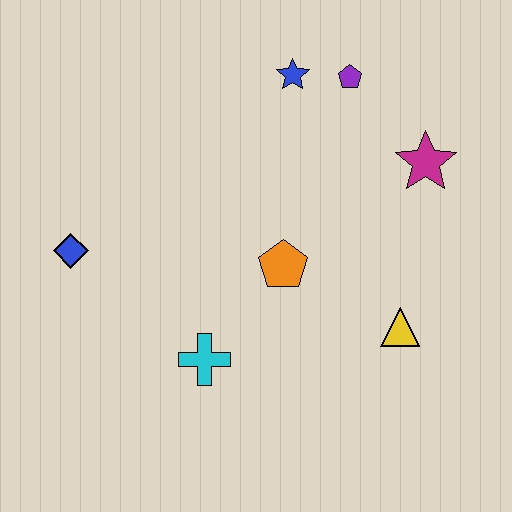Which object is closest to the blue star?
The purple pentagon is closest to the blue star.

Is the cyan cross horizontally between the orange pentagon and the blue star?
No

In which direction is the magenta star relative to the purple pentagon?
The magenta star is below the purple pentagon.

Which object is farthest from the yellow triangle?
The blue diamond is farthest from the yellow triangle.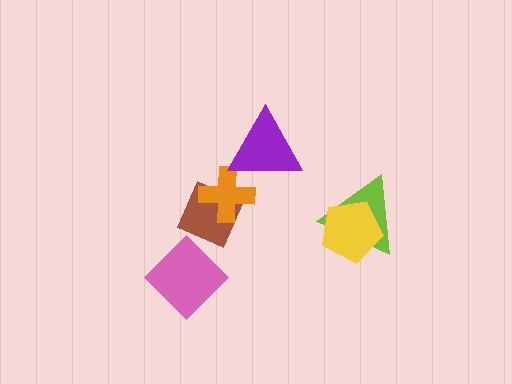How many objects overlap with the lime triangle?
1 object overlaps with the lime triangle.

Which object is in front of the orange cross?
The purple triangle is in front of the orange cross.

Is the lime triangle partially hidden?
Yes, it is partially covered by another shape.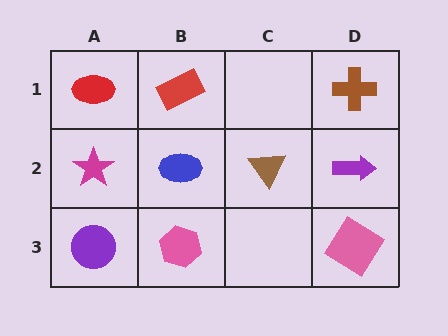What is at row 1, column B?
A red rectangle.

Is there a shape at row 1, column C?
No, that cell is empty.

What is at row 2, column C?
A brown triangle.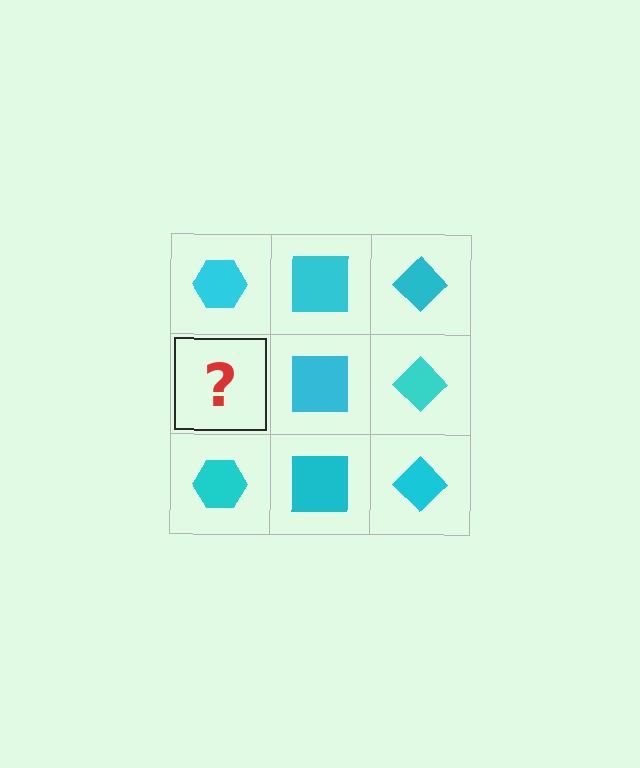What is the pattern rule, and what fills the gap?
The rule is that each column has a consistent shape. The gap should be filled with a cyan hexagon.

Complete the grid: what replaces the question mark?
The question mark should be replaced with a cyan hexagon.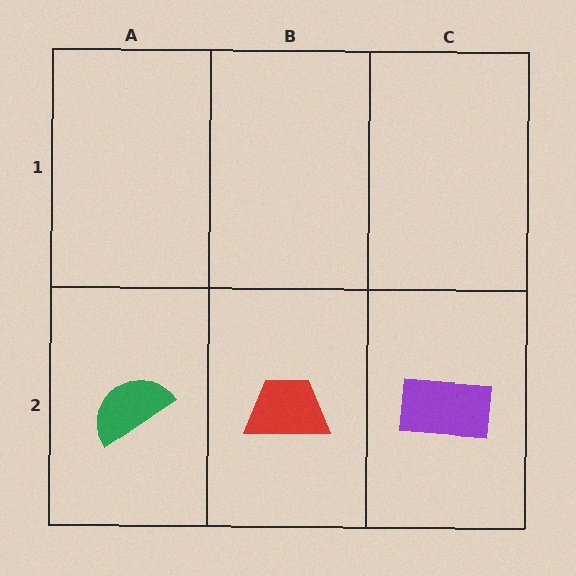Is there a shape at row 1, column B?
No, that cell is empty.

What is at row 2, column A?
A green semicircle.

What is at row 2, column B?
A red trapezoid.